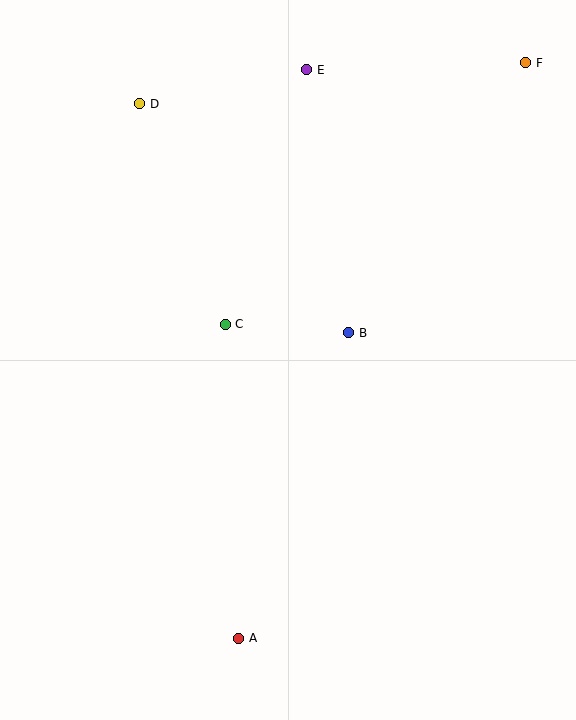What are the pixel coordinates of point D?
Point D is at (140, 104).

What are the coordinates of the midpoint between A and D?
The midpoint between A and D is at (189, 371).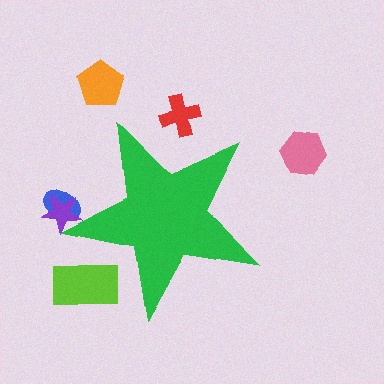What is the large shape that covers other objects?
A green star.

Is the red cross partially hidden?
Yes, the red cross is partially hidden behind the green star.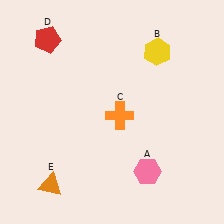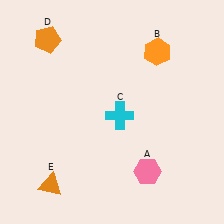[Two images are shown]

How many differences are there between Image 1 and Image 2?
There are 3 differences between the two images.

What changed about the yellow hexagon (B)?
In Image 1, B is yellow. In Image 2, it changed to orange.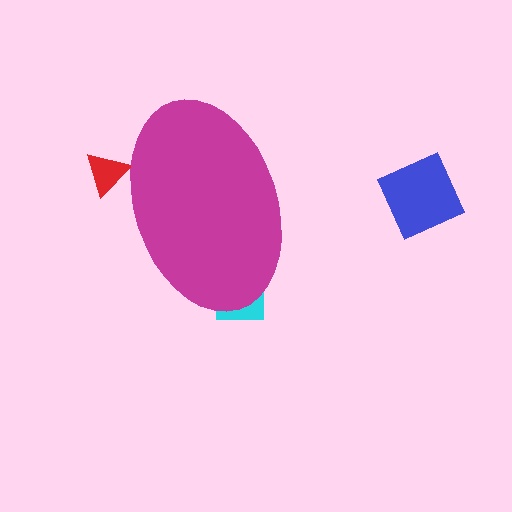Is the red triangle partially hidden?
Yes, the red triangle is partially hidden behind the magenta ellipse.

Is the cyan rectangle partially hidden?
Yes, the cyan rectangle is partially hidden behind the magenta ellipse.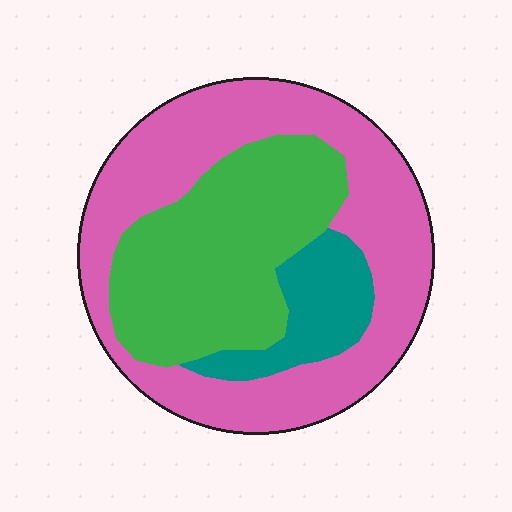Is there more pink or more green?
Pink.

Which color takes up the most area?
Pink, at roughly 50%.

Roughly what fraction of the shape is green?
Green covers around 35% of the shape.